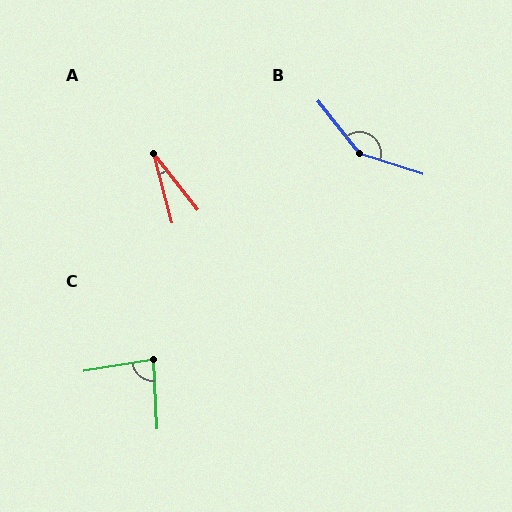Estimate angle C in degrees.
Approximately 84 degrees.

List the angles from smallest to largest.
A (23°), C (84°), B (146°).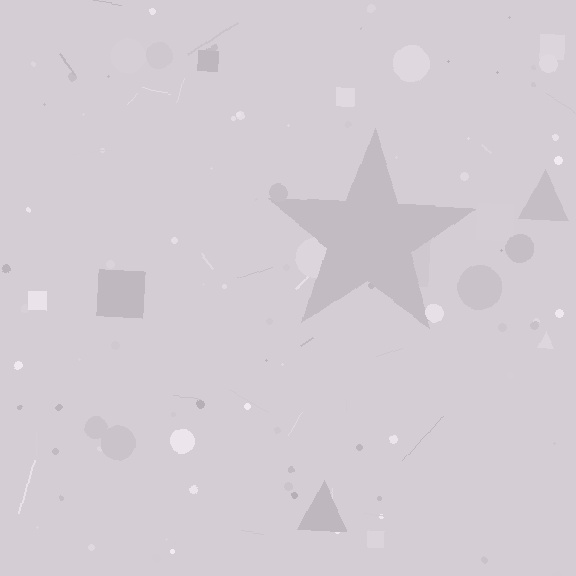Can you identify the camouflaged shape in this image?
The camouflaged shape is a star.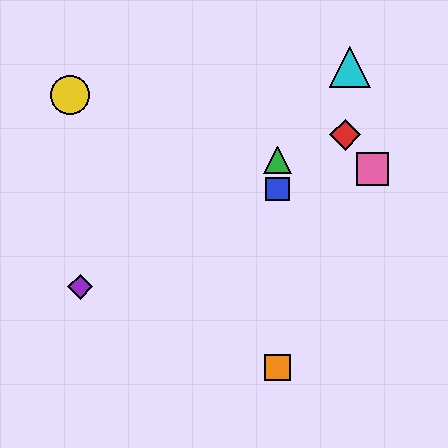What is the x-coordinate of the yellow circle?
The yellow circle is at x≈70.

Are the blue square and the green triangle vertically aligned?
Yes, both are at x≈277.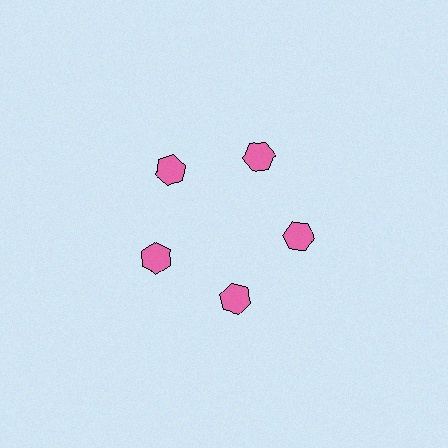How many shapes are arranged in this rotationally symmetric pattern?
There are 5 shapes, arranged in 5 groups of 1.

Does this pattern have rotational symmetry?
Yes, this pattern has 5-fold rotational symmetry. It looks the same after rotating 72 degrees around the center.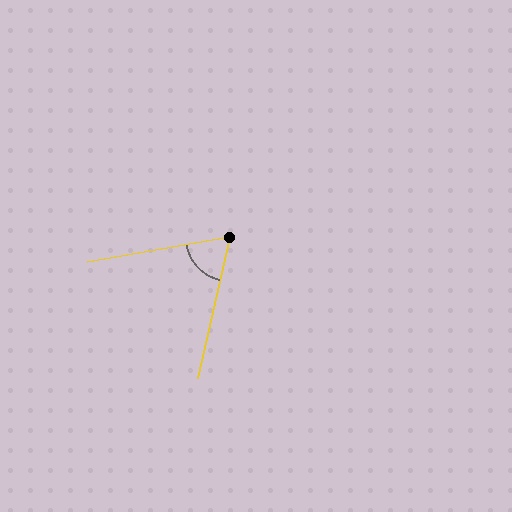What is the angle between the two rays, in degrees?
Approximately 67 degrees.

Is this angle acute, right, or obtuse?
It is acute.